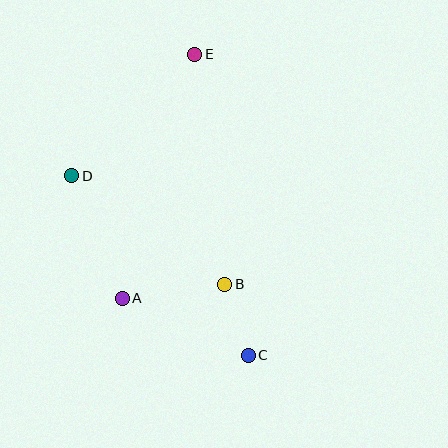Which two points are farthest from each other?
Points C and E are farthest from each other.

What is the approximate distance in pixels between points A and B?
The distance between A and B is approximately 103 pixels.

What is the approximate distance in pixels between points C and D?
The distance between C and D is approximately 252 pixels.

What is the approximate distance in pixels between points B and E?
The distance between B and E is approximately 232 pixels.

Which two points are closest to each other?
Points B and C are closest to each other.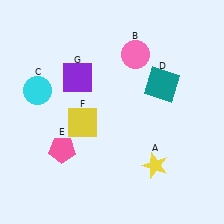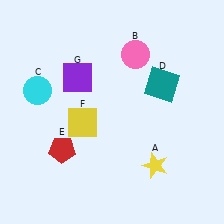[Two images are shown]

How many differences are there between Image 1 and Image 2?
There is 1 difference between the two images.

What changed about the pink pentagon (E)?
In Image 1, E is pink. In Image 2, it changed to red.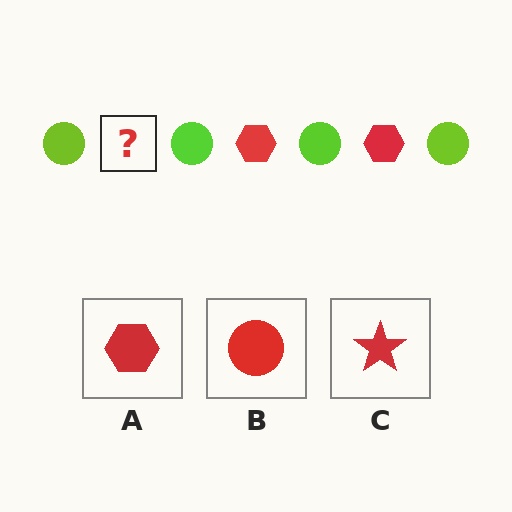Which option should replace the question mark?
Option A.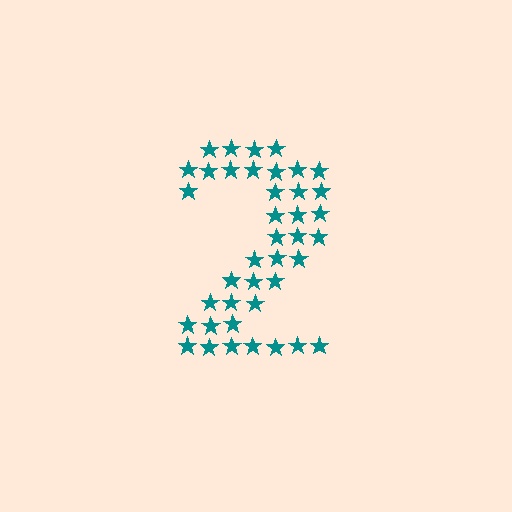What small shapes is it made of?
It is made of small stars.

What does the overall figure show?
The overall figure shows the digit 2.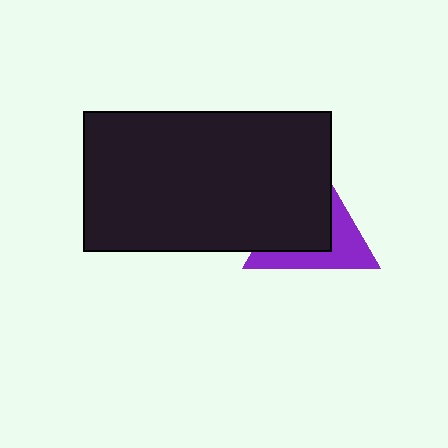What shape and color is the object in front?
The object in front is a black rectangle.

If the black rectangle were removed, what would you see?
You would see the complete purple triangle.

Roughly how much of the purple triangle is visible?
A small part of it is visible (roughly 44%).